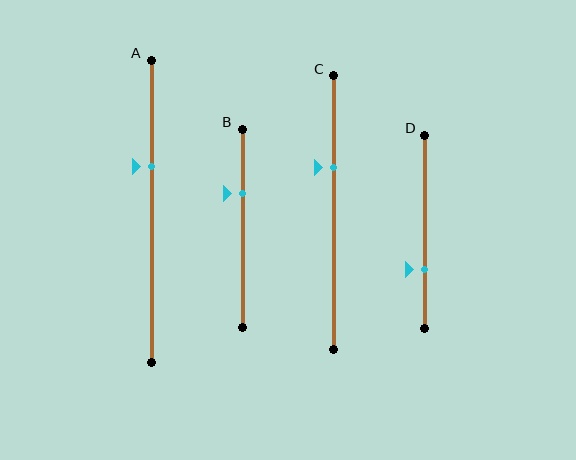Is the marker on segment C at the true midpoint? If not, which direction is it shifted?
No, the marker on segment C is shifted upward by about 17% of the segment length.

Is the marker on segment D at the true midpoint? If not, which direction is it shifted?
No, the marker on segment D is shifted downward by about 20% of the segment length.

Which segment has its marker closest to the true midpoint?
Segment A has its marker closest to the true midpoint.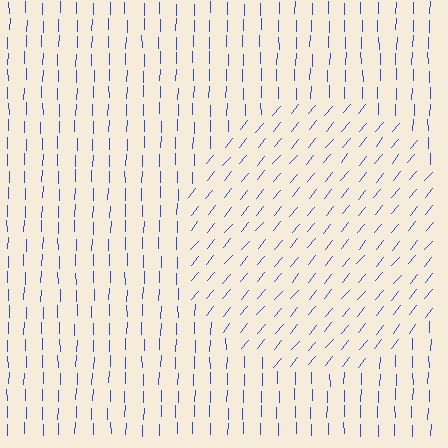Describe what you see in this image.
The image is filled with small blue line segments. A circle region in the image has lines oriented differently from the surrounding lines, creating a visible texture boundary.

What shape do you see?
I see a circle.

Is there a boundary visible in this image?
Yes, there is a texture boundary formed by a change in line orientation.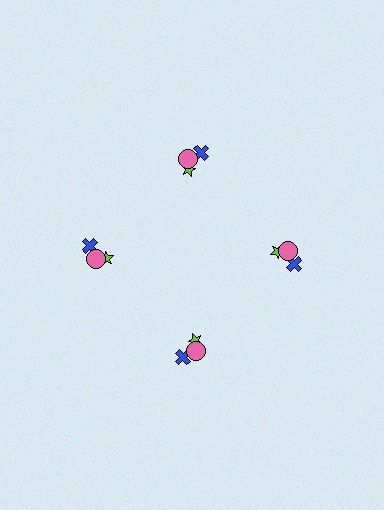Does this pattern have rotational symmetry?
Yes, this pattern has 4-fold rotational symmetry. It looks the same after rotating 90 degrees around the center.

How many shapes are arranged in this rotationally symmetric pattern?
There are 12 shapes, arranged in 4 groups of 3.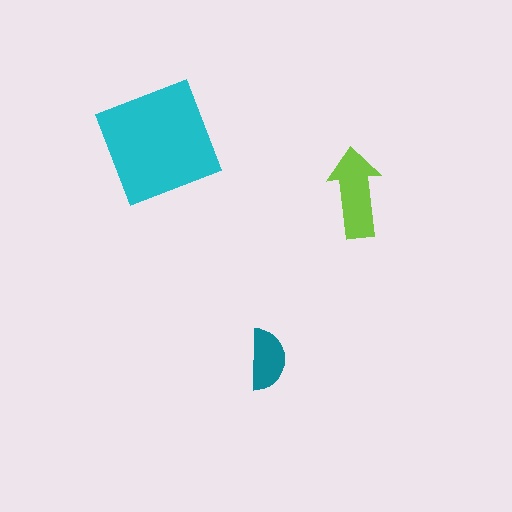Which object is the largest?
The cyan square.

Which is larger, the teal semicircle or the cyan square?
The cyan square.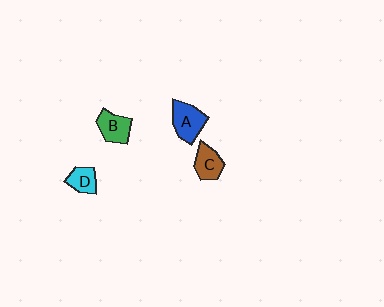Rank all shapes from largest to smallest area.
From largest to smallest: A (blue), B (green), C (brown), D (cyan).